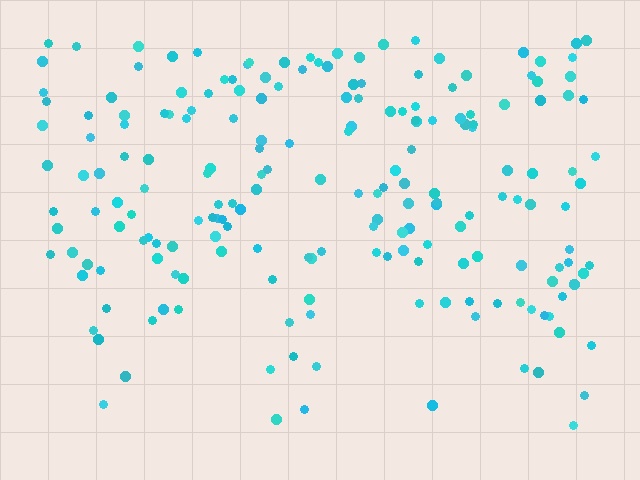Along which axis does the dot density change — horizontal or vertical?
Vertical.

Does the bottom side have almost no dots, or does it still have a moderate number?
Still a moderate number, just noticeably fewer than the top.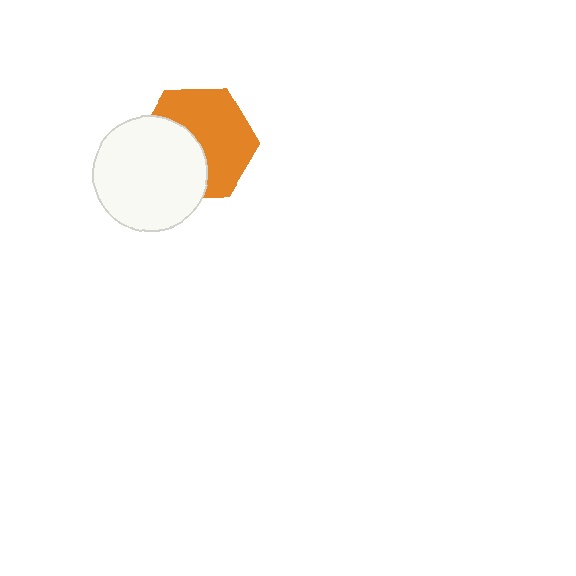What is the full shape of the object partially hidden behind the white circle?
The partially hidden object is an orange hexagon.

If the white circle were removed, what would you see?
You would see the complete orange hexagon.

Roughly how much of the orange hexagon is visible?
About half of it is visible (roughly 58%).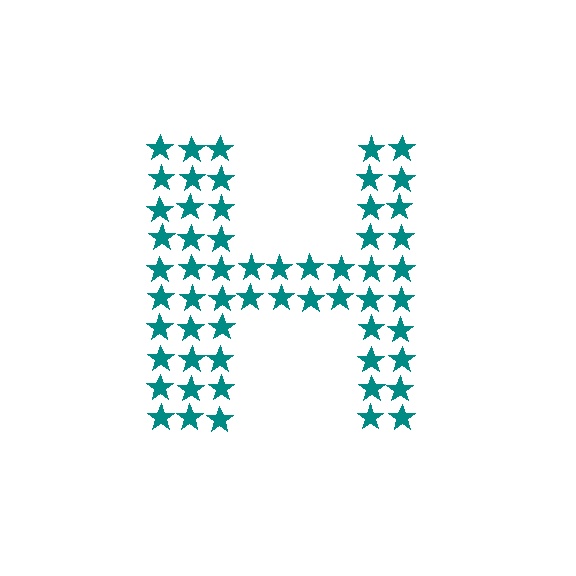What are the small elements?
The small elements are stars.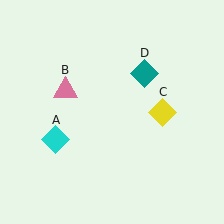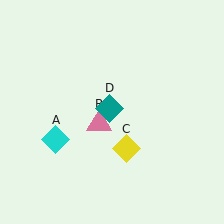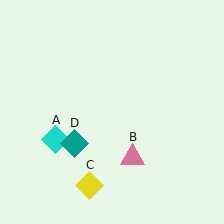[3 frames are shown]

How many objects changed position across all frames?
3 objects changed position: pink triangle (object B), yellow diamond (object C), teal diamond (object D).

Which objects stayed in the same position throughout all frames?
Cyan diamond (object A) remained stationary.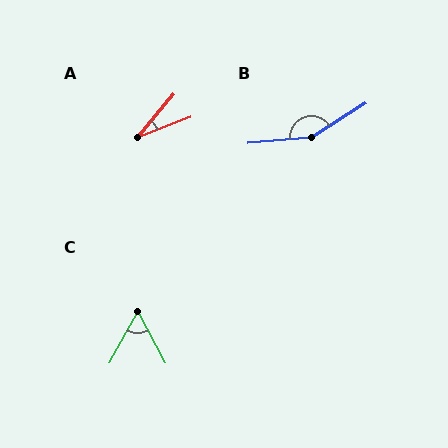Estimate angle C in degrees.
Approximately 57 degrees.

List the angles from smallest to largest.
A (29°), C (57°), B (153°).